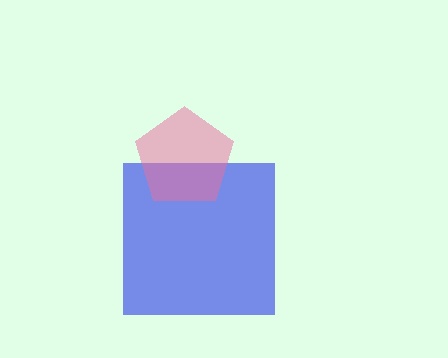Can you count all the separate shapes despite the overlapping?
Yes, there are 2 separate shapes.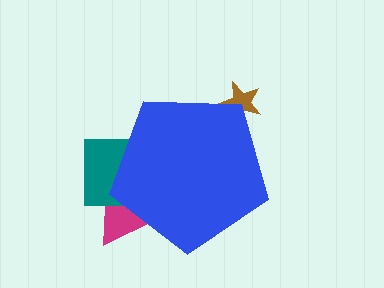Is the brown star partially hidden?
Yes, the brown star is partially hidden behind the blue pentagon.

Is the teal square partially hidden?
Yes, the teal square is partially hidden behind the blue pentagon.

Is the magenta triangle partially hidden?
Yes, the magenta triangle is partially hidden behind the blue pentagon.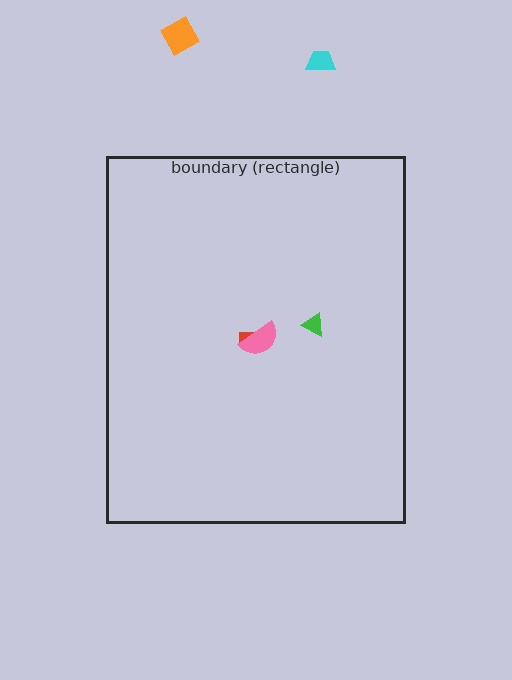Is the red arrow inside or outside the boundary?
Inside.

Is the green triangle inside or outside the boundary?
Inside.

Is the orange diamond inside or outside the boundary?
Outside.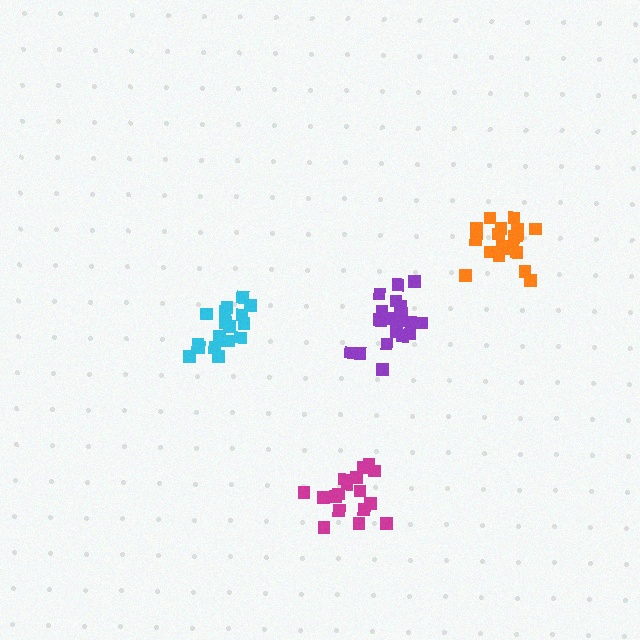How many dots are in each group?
Group 1: 21 dots, Group 2: 17 dots, Group 3: 17 dots, Group 4: 19 dots (74 total).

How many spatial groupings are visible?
There are 4 spatial groupings.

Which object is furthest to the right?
The orange cluster is rightmost.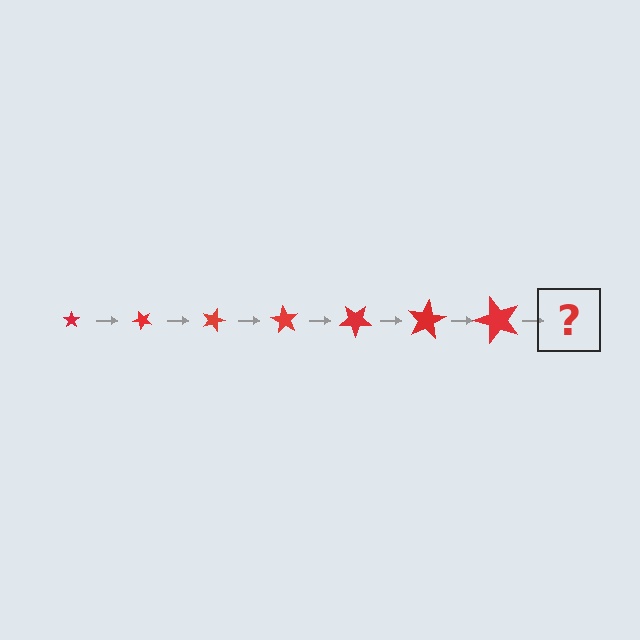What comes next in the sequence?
The next element should be a star, larger than the previous one and rotated 315 degrees from the start.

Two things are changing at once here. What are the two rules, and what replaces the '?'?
The two rules are that the star grows larger each step and it rotates 45 degrees each step. The '?' should be a star, larger than the previous one and rotated 315 degrees from the start.